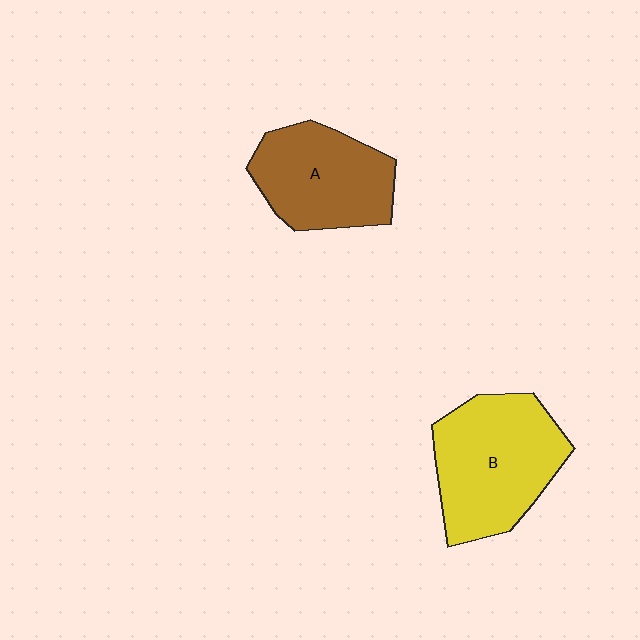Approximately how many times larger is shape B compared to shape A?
Approximately 1.2 times.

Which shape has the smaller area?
Shape A (brown).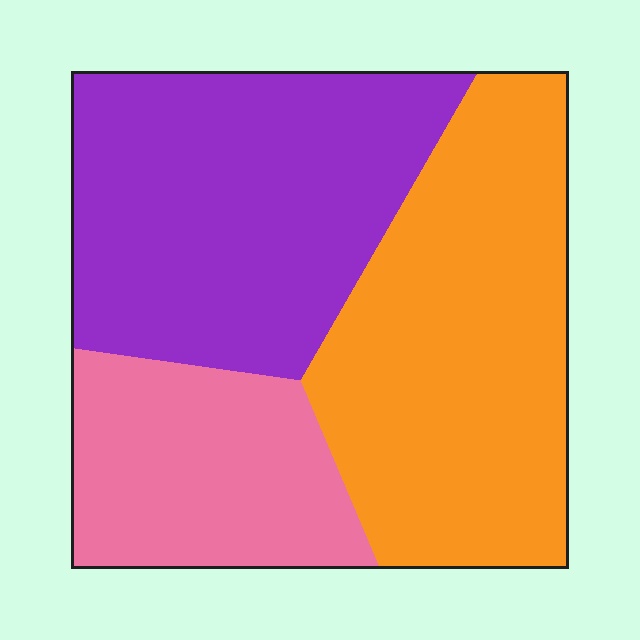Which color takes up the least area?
Pink, at roughly 20%.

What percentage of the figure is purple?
Purple takes up about three eighths (3/8) of the figure.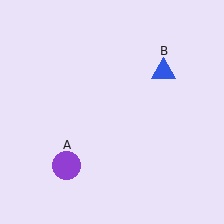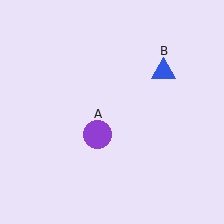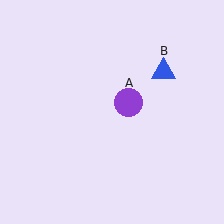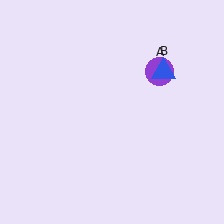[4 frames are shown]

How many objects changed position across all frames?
1 object changed position: purple circle (object A).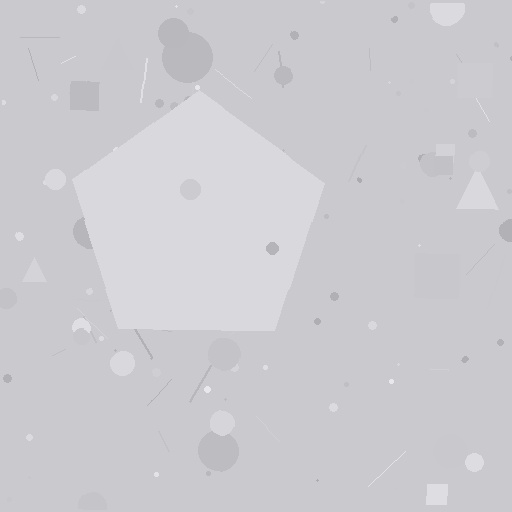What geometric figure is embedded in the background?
A pentagon is embedded in the background.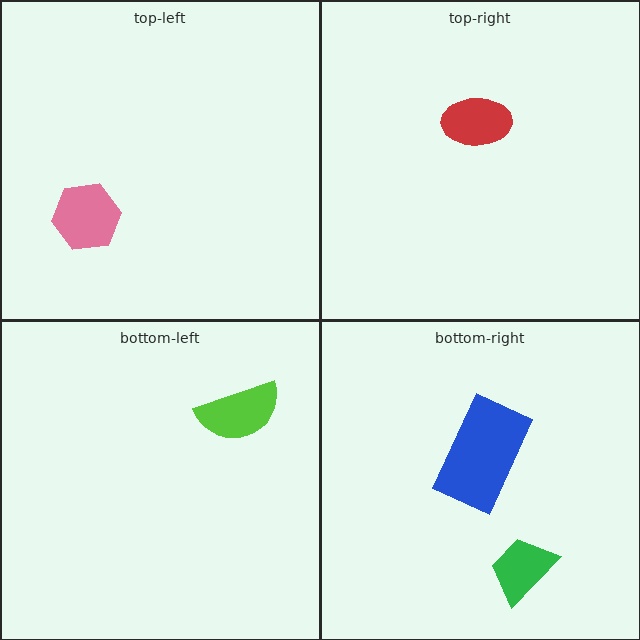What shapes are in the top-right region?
The red ellipse.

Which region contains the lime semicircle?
The bottom-left region.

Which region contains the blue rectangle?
The bottom-right region.